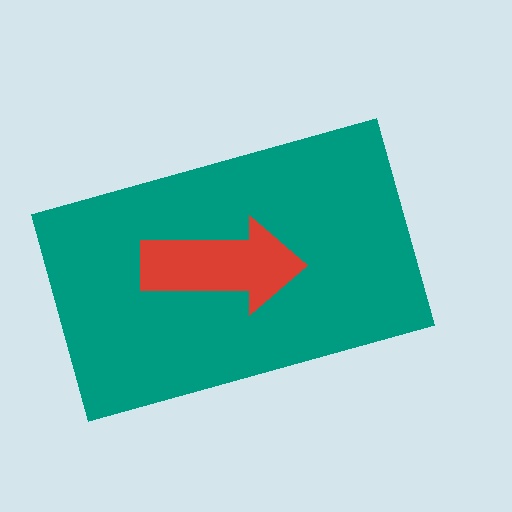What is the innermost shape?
The red arrow.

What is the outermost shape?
The teal rectangle.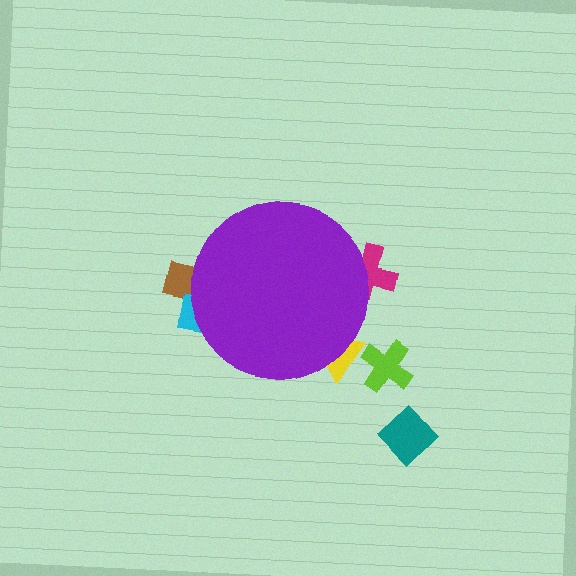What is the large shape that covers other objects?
A purple circle.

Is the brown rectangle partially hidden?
Yes, the brown rectangle is partially hidden behind the purple circle.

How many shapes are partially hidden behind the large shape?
4 shapes are partially hidden.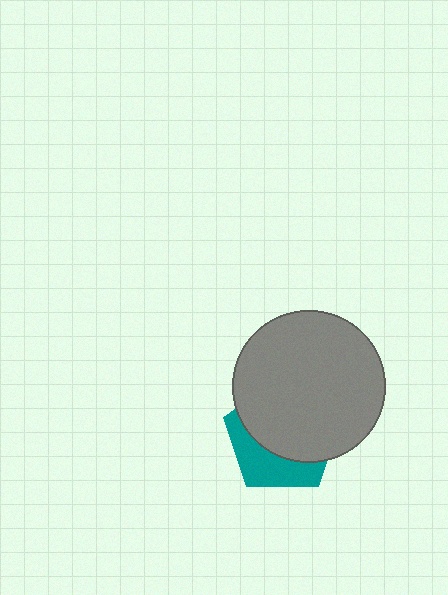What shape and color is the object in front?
The object in front is a gray circle.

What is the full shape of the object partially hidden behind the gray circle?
The partially hidden object is a teal pentagon.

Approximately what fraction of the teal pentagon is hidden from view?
Roughly 64% of the teal pentagon is hidden behind the gray circle.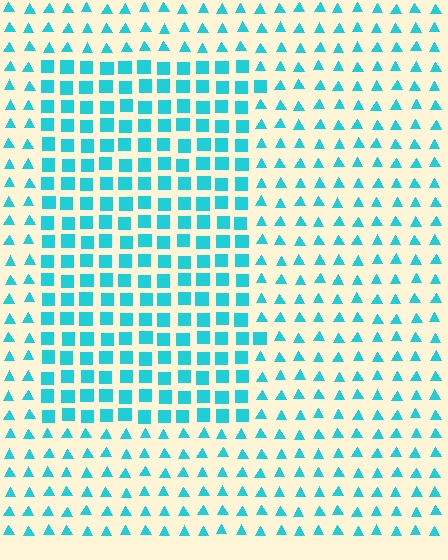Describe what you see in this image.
The image is filled with small cyan elements arranged in a uniform grid. A rectangle-shaped region contains squares, while the surrounding area contains triangles. The boundary is defined purely by the change in element shape.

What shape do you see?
I see a rectangle.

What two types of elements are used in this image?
The image uses squares inside the rectangle region and triangles outside it.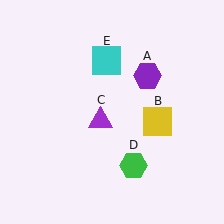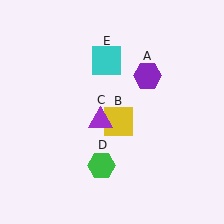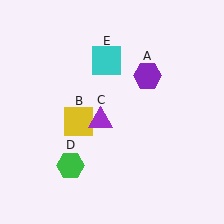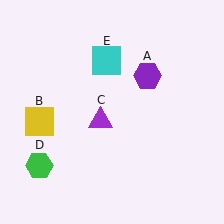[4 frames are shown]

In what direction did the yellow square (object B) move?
The yellow square (object B) moved left.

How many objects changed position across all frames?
2 objects changed position: yellow square (object B), green hexagon (object D).